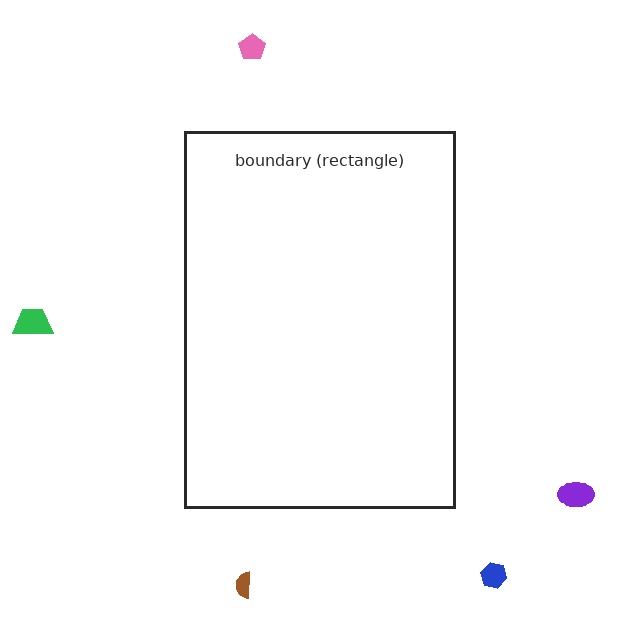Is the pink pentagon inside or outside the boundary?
Outside.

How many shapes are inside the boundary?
0 inside, 5 outside.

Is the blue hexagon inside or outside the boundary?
Outside.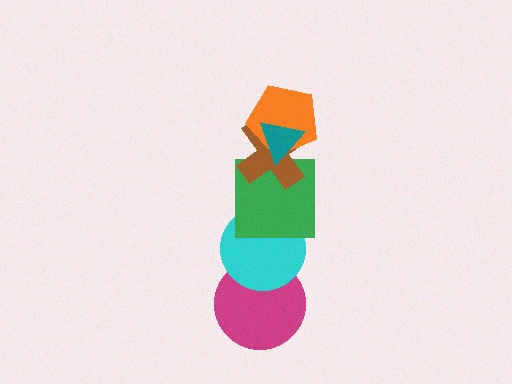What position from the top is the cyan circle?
The cyan circle is 5th from the top.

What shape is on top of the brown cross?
The orange pentagon is on top of the brown cross.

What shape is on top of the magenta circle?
The cyan circle is on top of the magenta circle.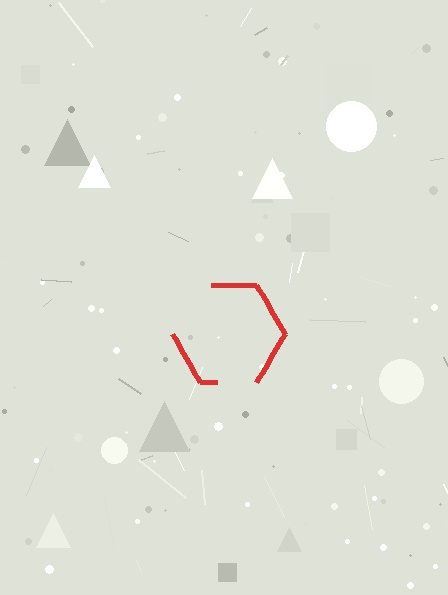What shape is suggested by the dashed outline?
The dashed outline suggests a hexagon.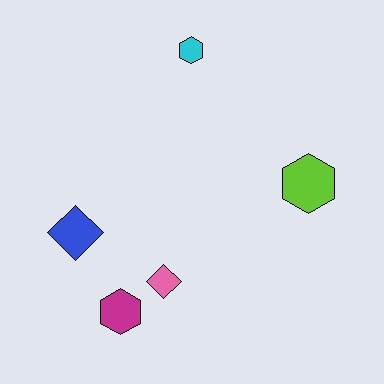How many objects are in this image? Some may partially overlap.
There are 5 objects.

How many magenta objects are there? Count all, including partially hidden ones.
There is 1 magenta object.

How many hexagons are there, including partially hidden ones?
There are 3 hexagons.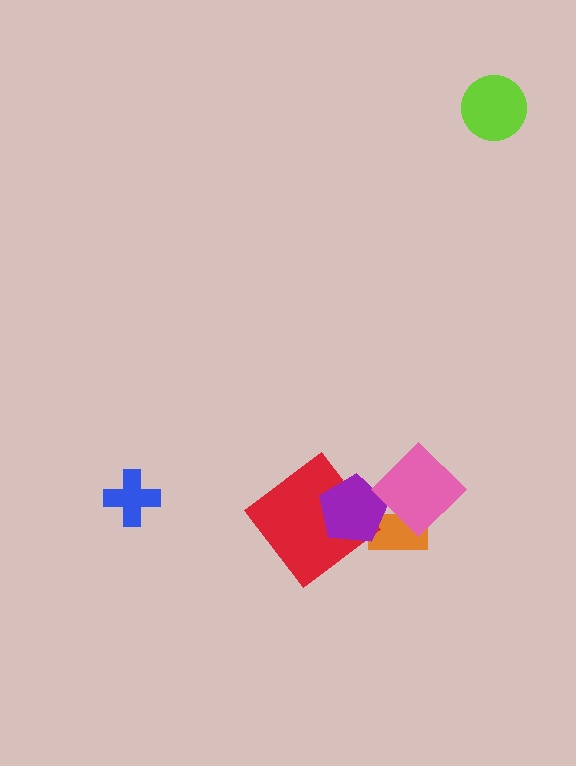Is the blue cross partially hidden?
No, no other shape covers it.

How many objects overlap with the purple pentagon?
3 objects overlap with the purple pentagon.